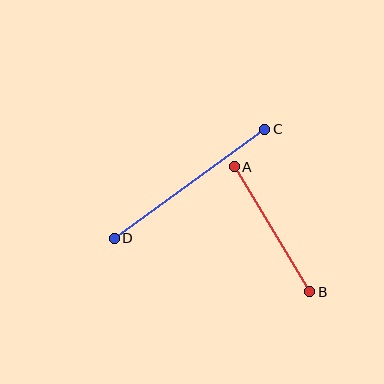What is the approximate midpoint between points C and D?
The midpoint is at approximately (189, 184) pixels.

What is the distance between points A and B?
The distance is approximately 146 pixels.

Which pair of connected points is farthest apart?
Points C and D are farthest apart.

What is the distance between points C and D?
The distance is approximately 186 pixels.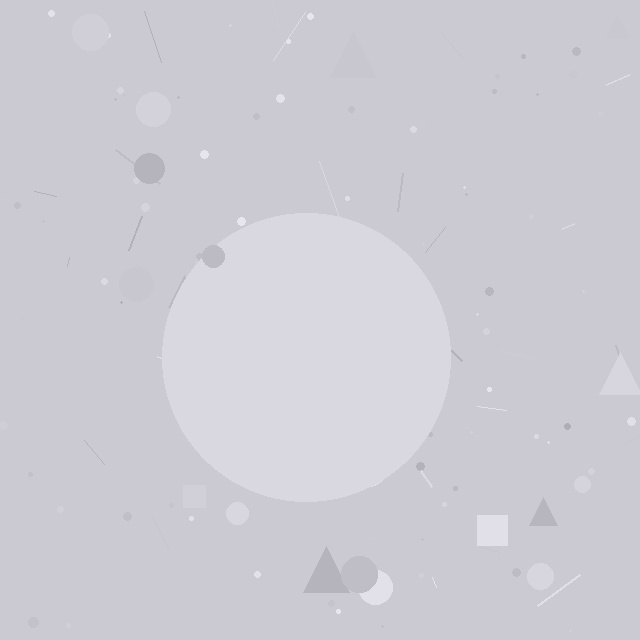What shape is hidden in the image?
A circle is hidden in the image.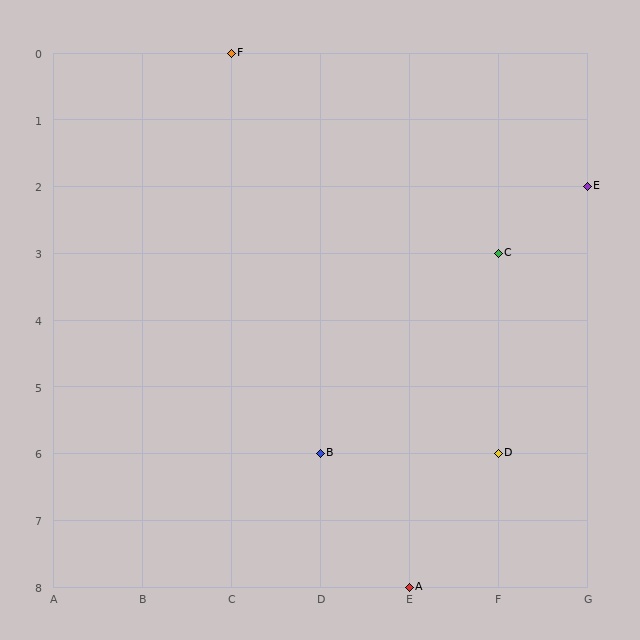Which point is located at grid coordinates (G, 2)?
Point E is at (G, 2).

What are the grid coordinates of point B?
Point B is at grid coordinates (D, 6).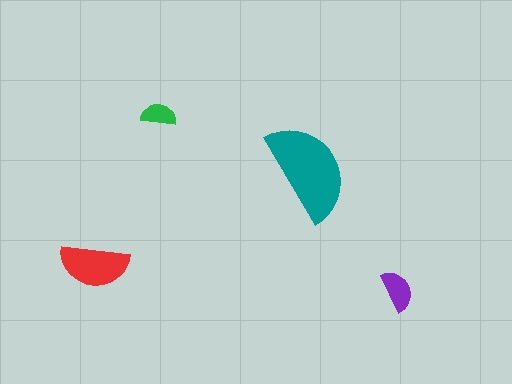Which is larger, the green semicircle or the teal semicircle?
The teal one.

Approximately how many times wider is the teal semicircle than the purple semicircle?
About 2.5 times wider.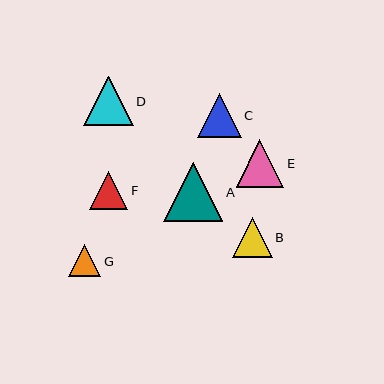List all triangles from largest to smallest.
From largest to smallest: A, D, E, C, B, F, G.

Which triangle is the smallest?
Triangle G is the smallest with a size of approximately 32 pixels.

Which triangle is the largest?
Triangle A is the largest with a size of approximately 59 pixels.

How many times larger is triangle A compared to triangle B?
Triangle A is approximately 1.5 times the size of triangle B.